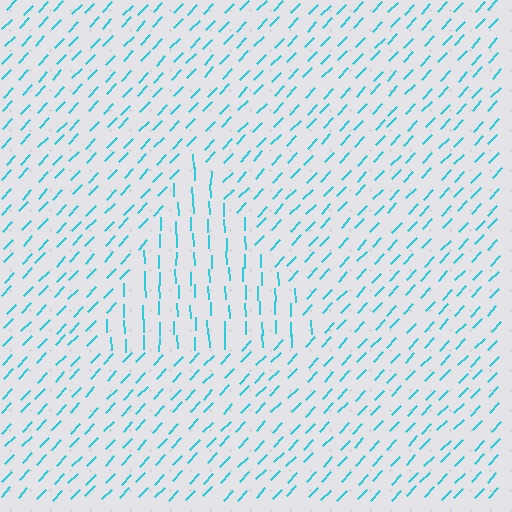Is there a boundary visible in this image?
Yes, there is a texture boundary formed by a change in line orientation.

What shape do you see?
I see a triangle.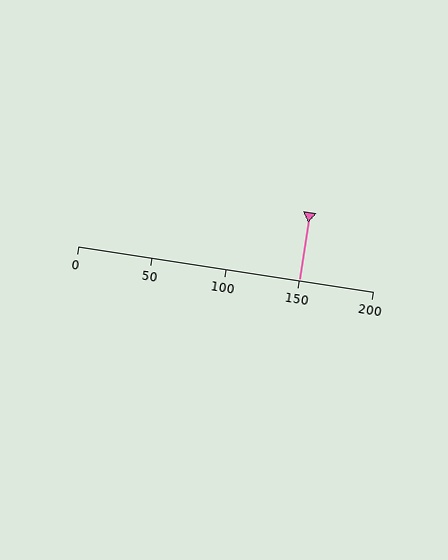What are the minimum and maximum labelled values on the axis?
The axis runs from 0 to 200.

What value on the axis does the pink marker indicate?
The marker indicates approximately 150.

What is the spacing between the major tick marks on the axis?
The major ticks are spaced 50 apart.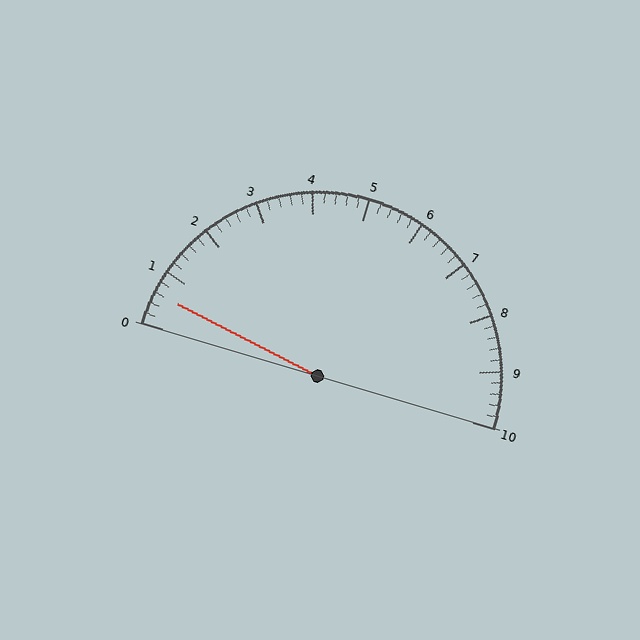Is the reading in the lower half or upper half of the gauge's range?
The reading is in the lower half of the range (0 to 10).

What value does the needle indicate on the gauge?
The needle indicates approximately 0.6.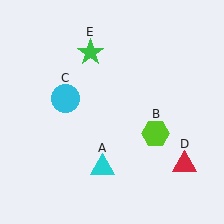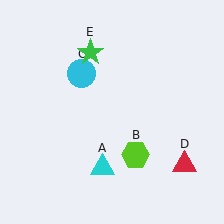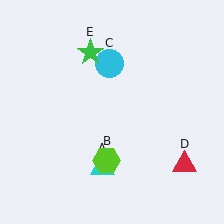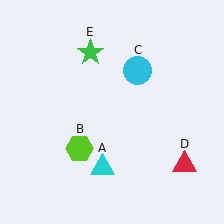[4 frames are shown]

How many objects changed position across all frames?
2 objects changed position: lime hexagon (object B), cyan circle (object C).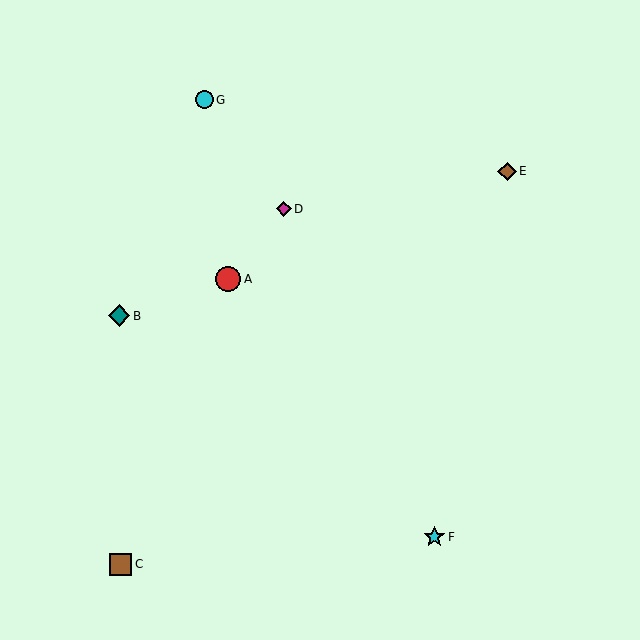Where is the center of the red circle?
The center of the red circle is at (228, 279).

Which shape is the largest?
The red circle (labeled A) is the largest.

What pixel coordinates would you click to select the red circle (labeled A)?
Click at (228, 279) to select the red circle A.